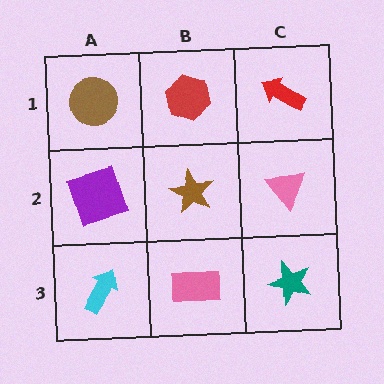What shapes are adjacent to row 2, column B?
A red hexagon (row 1, column B), a pink rectangle (row 3, column B), a purple square (row 2, column A), a pink triangle (row 2, column C).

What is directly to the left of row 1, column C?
A red hexagon.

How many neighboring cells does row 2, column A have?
3.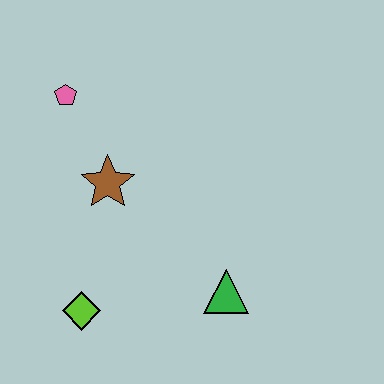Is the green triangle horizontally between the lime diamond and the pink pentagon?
No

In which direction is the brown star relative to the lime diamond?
The brown star is above the lime diamond.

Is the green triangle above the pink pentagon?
No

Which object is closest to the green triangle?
The lime diamond is closest to the green triangle.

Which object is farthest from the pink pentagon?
The green triangle is farthest from the pink pentagon.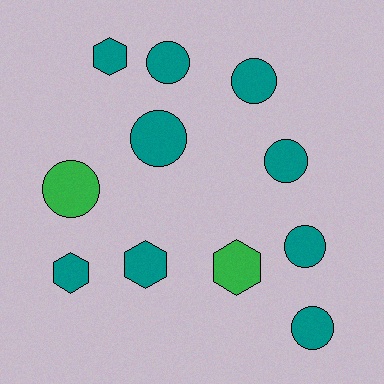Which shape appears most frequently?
Circle, with 7 objects.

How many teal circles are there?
There are 6 teal circles.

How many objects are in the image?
There are 11 objects.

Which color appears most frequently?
Teal, with 9 objects.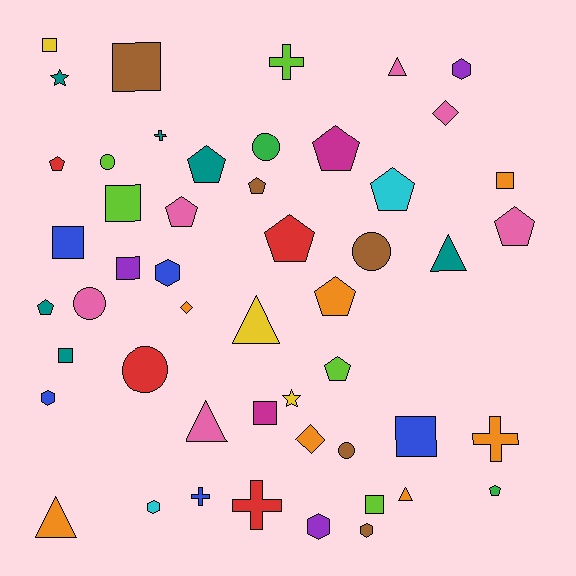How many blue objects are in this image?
There are 5 blue objects.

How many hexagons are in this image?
There are 6 hexagons.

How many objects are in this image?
There are 50 objects.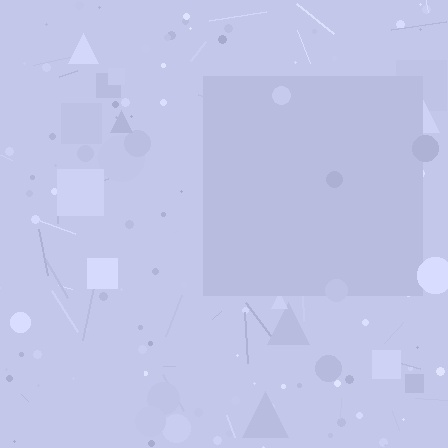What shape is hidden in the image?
A square is hidden in the image.